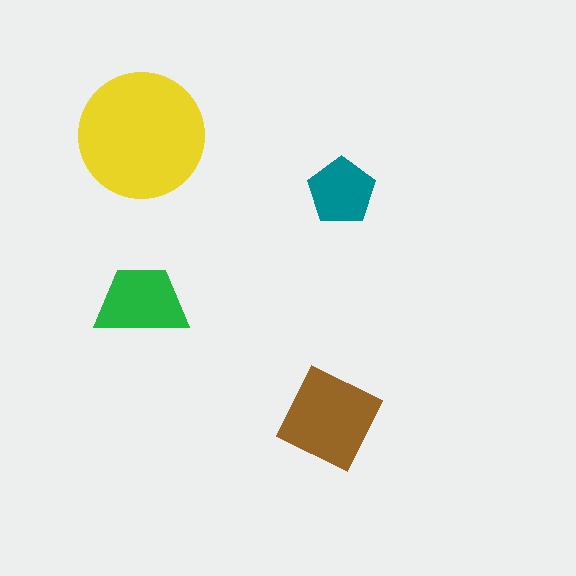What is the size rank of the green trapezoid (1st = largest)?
3rd.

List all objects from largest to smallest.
The yellow circle, the brown diamond, the green trapezoid, the teal pentagon.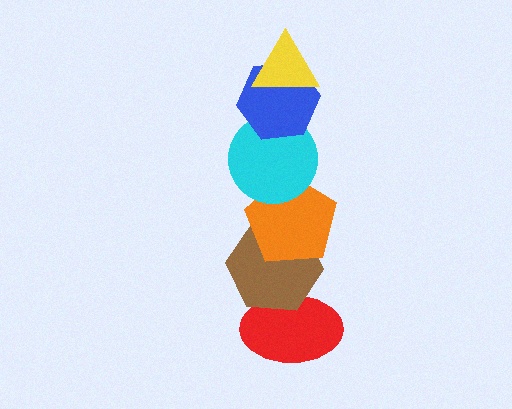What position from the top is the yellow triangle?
The yellow triangle is 1st from the top.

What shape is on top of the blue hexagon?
The yellow triangle is on top of the blue hexagon.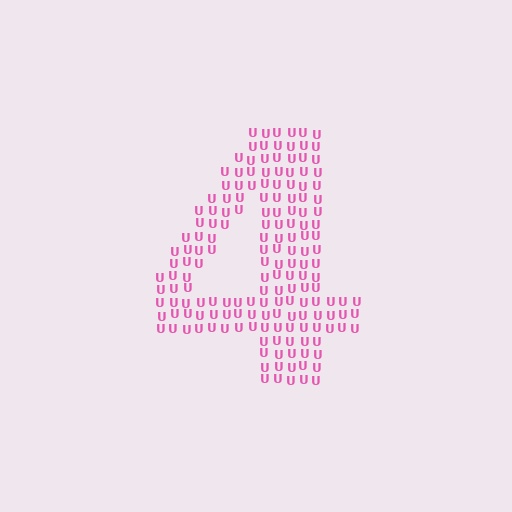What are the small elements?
The small elements are letter U's.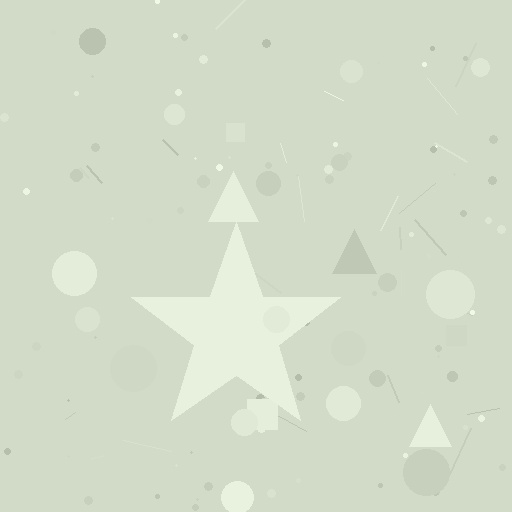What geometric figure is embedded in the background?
A star is embedded in the background.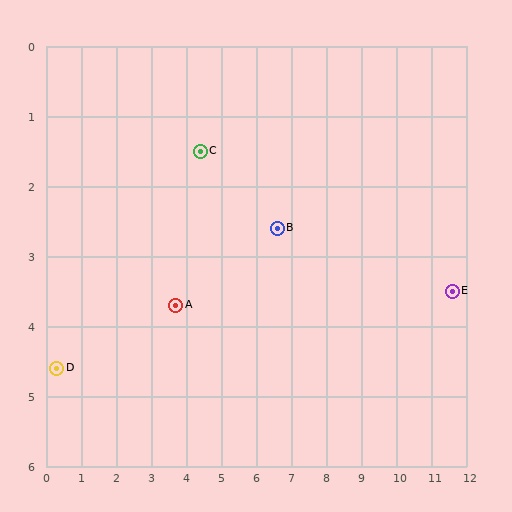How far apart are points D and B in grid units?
Points D and B are about 6.6 grid units apart.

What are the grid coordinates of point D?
Point D is at approximately (0.3, 4.6).